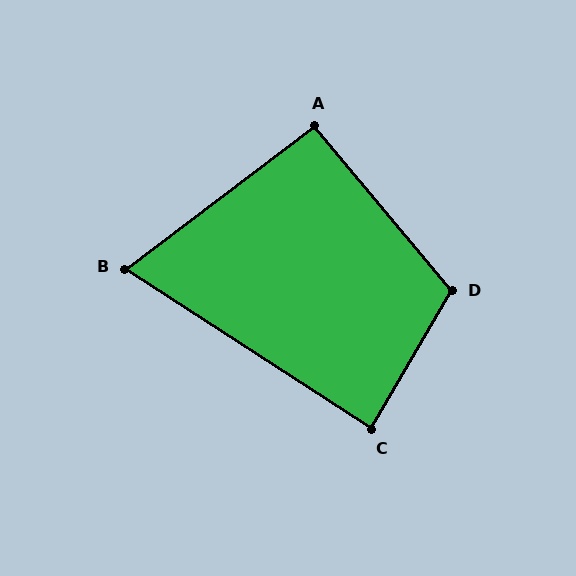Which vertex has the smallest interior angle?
B, at approximately 70 degrees.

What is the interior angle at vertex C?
Approximately 87 degrees (approximately right).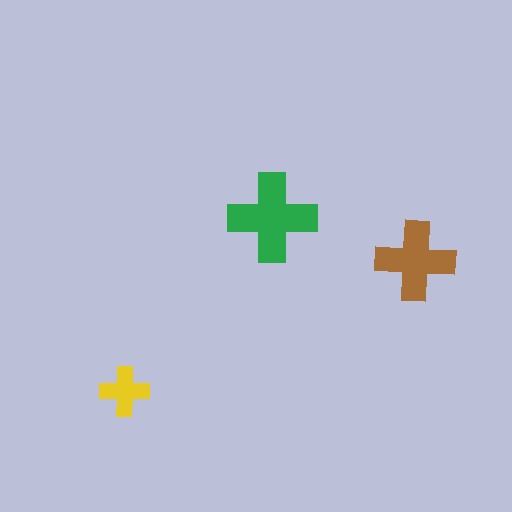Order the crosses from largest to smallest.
the green one, the brown one, the yellow one.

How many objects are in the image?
There are 3 objects in the image.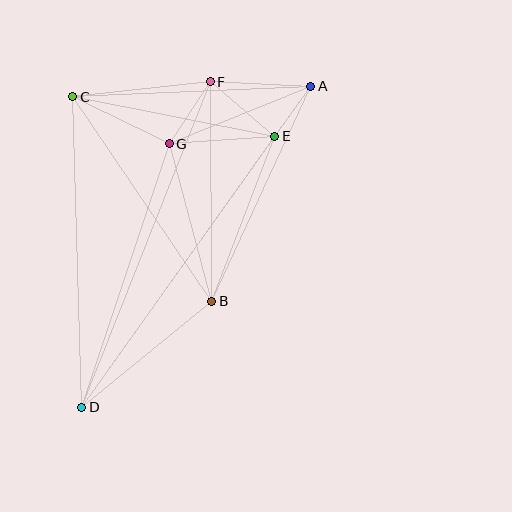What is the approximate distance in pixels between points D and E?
The distance between D and E is approximately 332 pixels.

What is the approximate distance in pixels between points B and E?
The distance between B and E is approximately 177 pixels.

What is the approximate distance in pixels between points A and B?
The distance between A and B is approximately 237 pixels.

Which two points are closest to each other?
Points A and E are closest to each other.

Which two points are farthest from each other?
Points A and D are farthest from each other.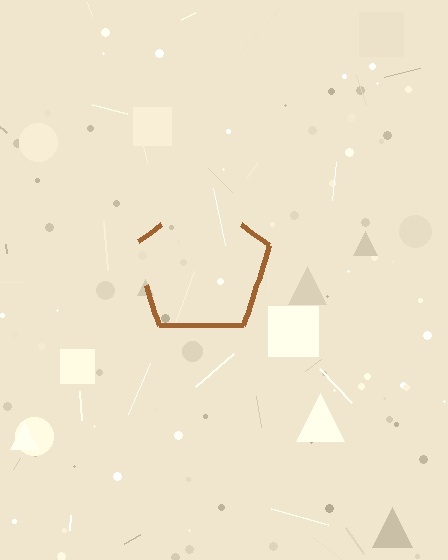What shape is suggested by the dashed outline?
The dashed outline suggests a pentagon.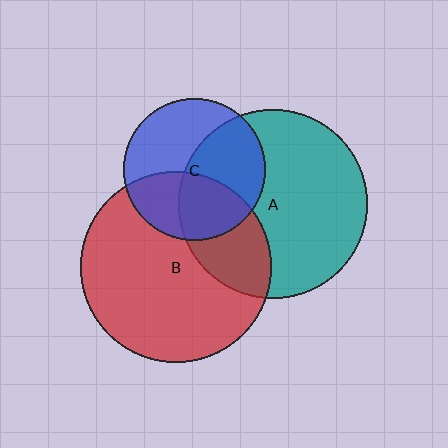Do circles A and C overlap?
Yes.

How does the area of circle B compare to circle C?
Approximately 1.8 times.